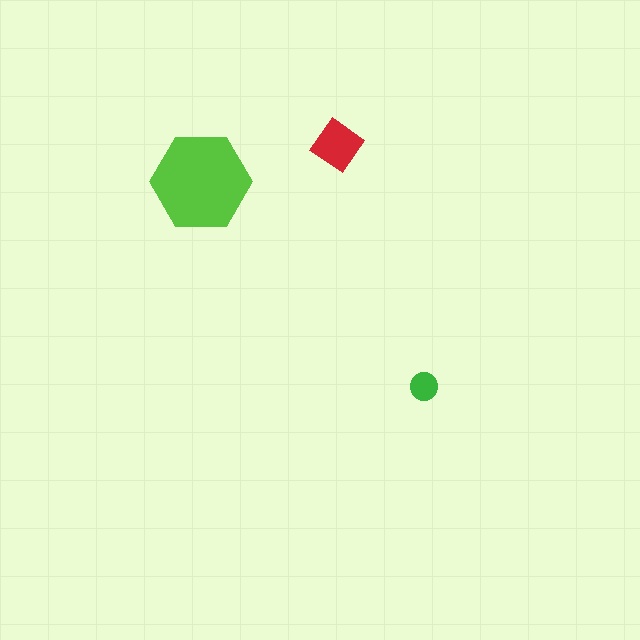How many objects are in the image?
There are 3 objects in the image.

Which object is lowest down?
The green circle is bottommost.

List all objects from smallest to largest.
The green circle, the red diamond, the lime hexagon.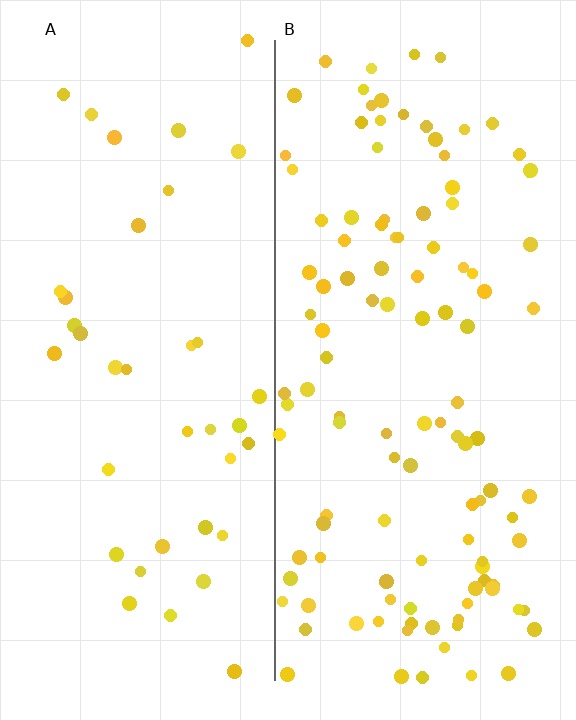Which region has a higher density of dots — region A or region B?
B (the right).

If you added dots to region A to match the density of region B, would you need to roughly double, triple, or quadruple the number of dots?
Approximately triple.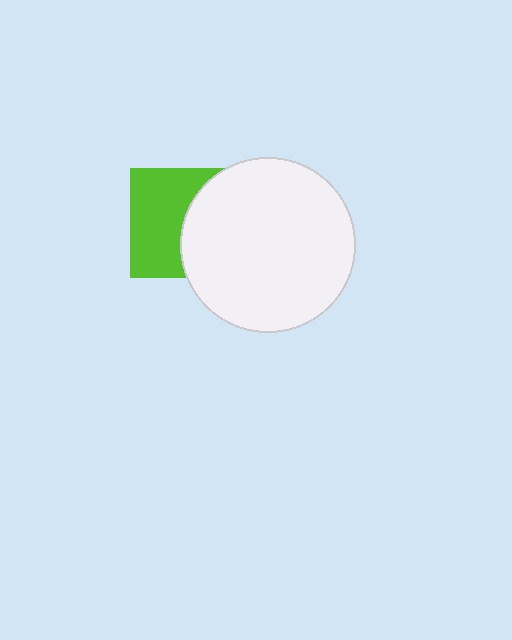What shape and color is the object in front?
The object in front is a white circle.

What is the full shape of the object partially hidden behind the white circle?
The partially hidden object is a lime square.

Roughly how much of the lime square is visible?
About half of it is visible (roughly 54%).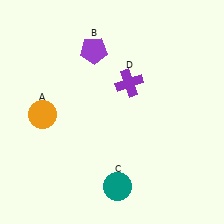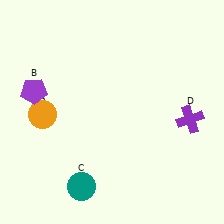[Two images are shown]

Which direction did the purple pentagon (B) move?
The purple pentagon (B) moved left.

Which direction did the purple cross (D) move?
The purple cross (D) moved right.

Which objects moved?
The objects that moved are: the purple pentagon (B), the teal circle (C), the purple cross (D).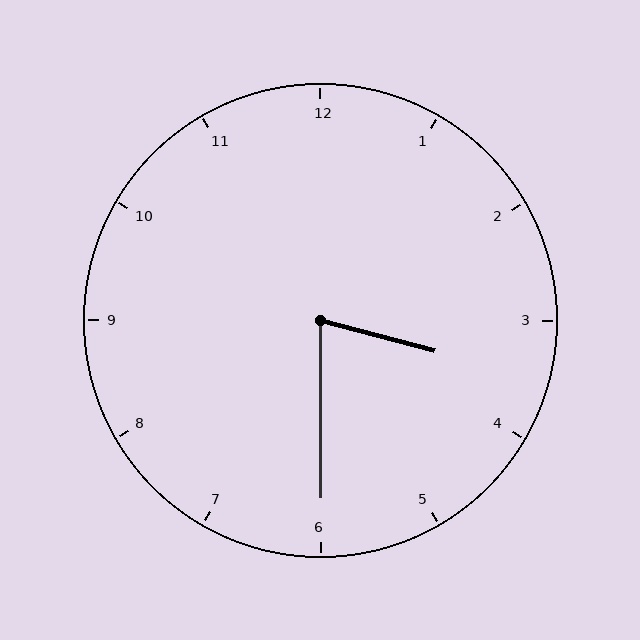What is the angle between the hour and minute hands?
Approximately 75 degrees.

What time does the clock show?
3:30.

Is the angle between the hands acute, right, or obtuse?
It is acute.